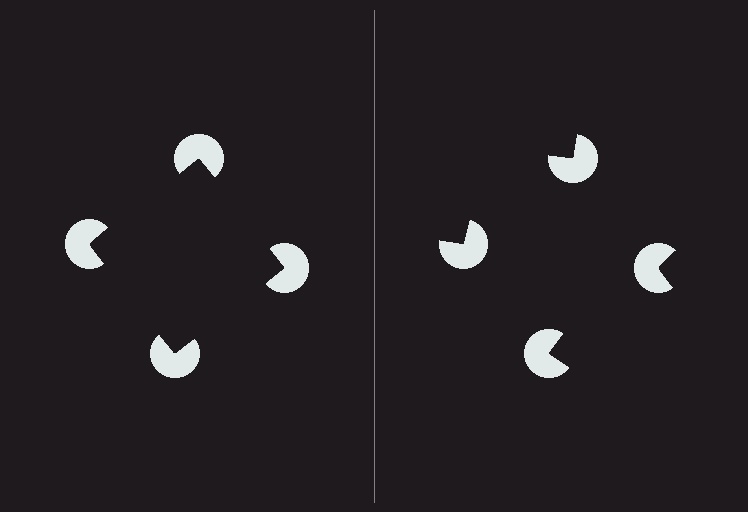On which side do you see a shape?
An illusory square appears on the left side. On the right side the wedge cuts are rotated, so no coherent shape forms.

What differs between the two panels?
The pac-man discs are positioned identically on both sides; only the wedge orientations differ. On the left they align to a square; on the right they are misaligned.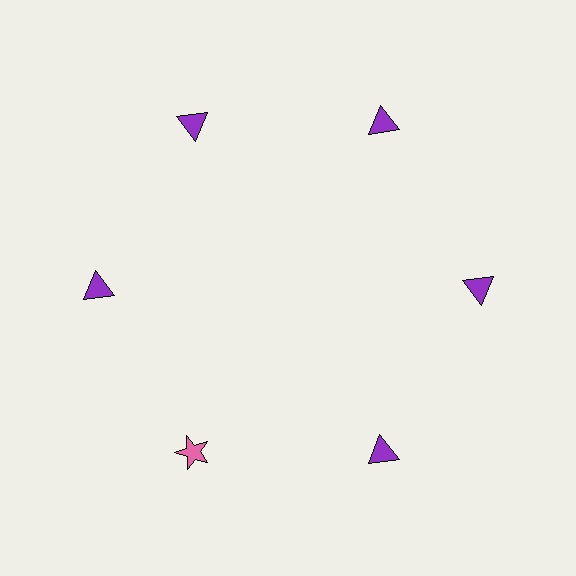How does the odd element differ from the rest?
It differs in both color (pink instead of purple) and shape (star instead of triangle).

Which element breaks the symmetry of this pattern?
The pink star at roughly the 7 o'clock position breaks the symmetry. All other shapes are purple triangles.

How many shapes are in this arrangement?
There are 6 shapes arranged in a ring pattern.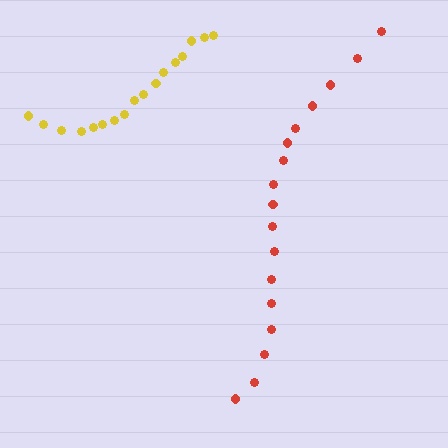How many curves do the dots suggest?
There are 2 distinct paths.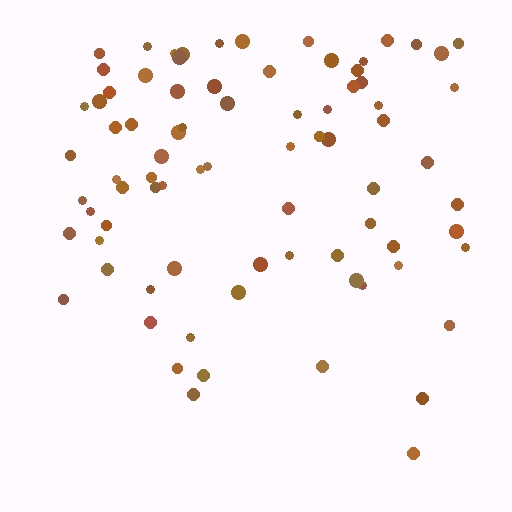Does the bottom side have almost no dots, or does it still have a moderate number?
Still a moderate number, just noticeably fewer than the top.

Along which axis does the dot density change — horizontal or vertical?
Vertical.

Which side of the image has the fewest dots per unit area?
The bottom.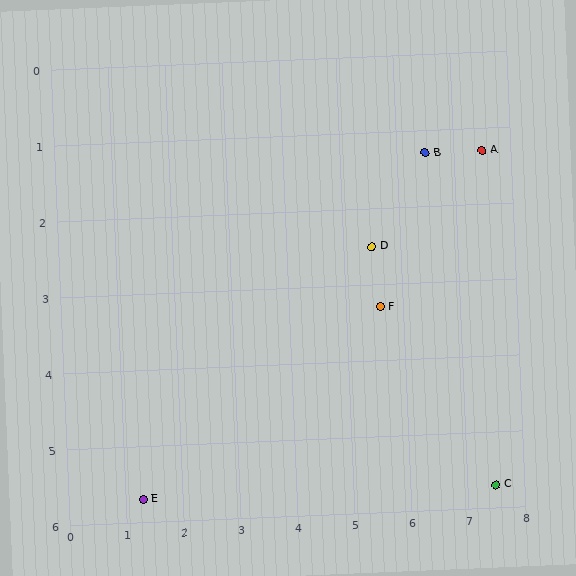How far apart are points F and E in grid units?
Points F and E are about 4.9 grid units apart.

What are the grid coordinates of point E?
Point E is at approximately (1.3, 5.7).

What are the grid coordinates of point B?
Point B is at approximately (6.5, 1.3).